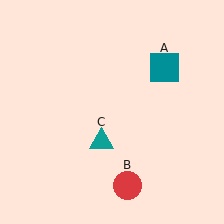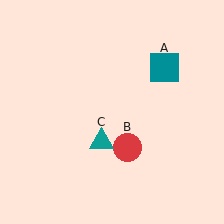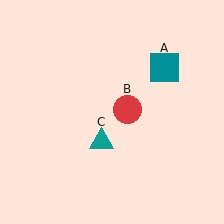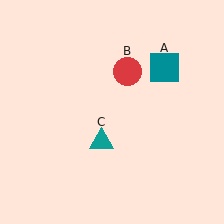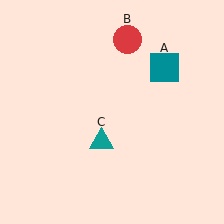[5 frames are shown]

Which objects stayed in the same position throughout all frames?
Teal square (object A) and teal triangle (object C) remained stationary.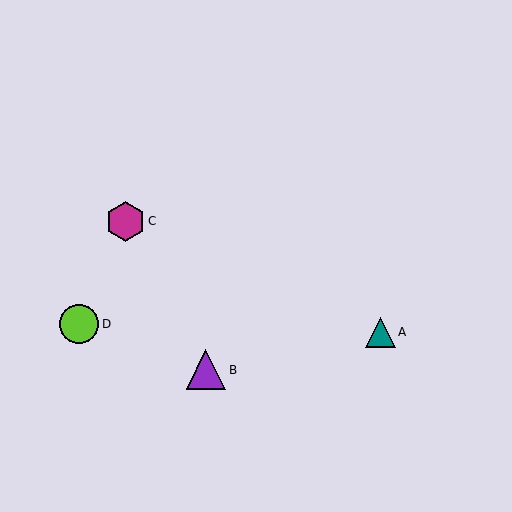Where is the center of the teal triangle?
The center of the teal triangle is at (380, 332).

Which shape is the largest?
The purple triangle (labeled B) is the largest.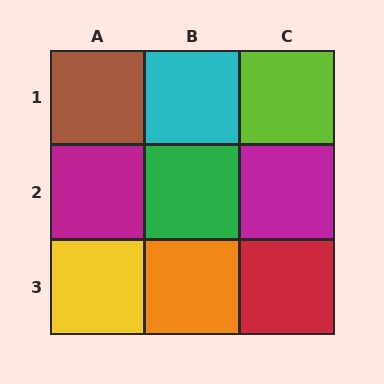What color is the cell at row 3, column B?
Orange.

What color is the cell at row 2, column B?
Green.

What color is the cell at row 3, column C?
Red.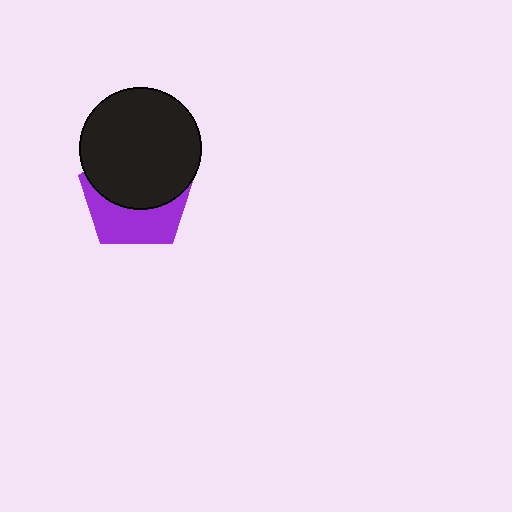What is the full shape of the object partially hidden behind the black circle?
The partially hidden object is a purple pentagon.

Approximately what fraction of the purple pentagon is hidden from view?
Roughly 58% of the purple pentagon is hidden behind the black circle.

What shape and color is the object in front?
The object in front is a black circle.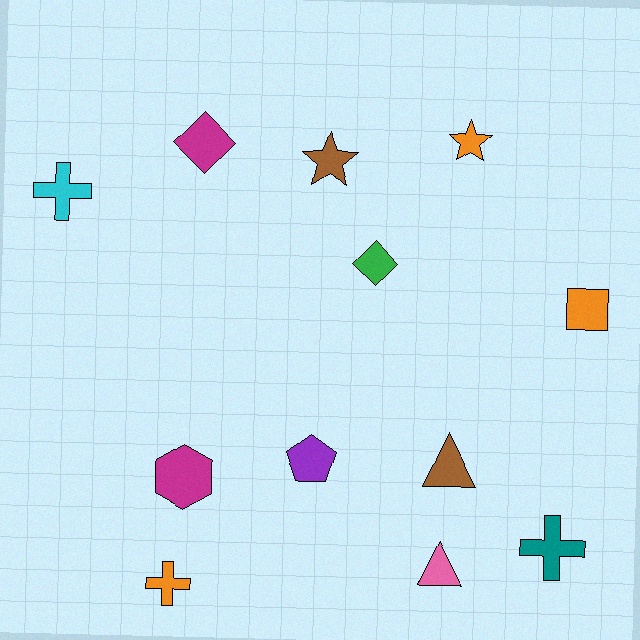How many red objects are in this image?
There are no red objects.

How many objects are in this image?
There are 12 objects.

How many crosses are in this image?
There are 3 crosses.